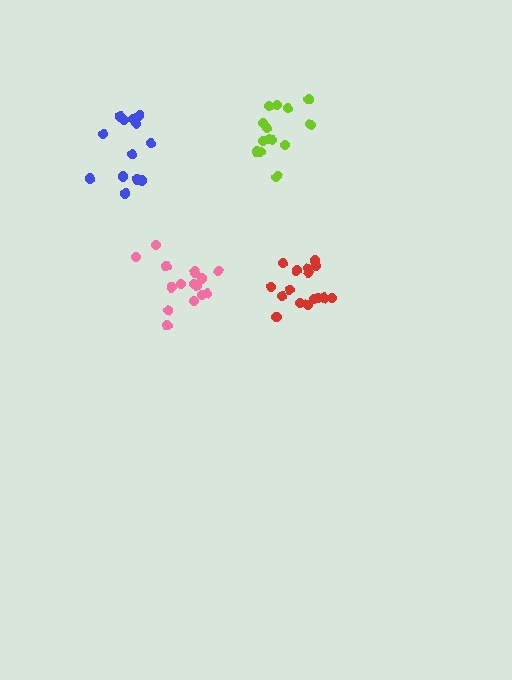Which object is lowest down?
The pink cluster is bottommost.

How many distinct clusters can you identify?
There are 4 distinct clusters.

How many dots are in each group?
Group 1: 16 dots, Group 2: 13 dots, Group 3: 15 dots, Group 4: 16 dots (60 total).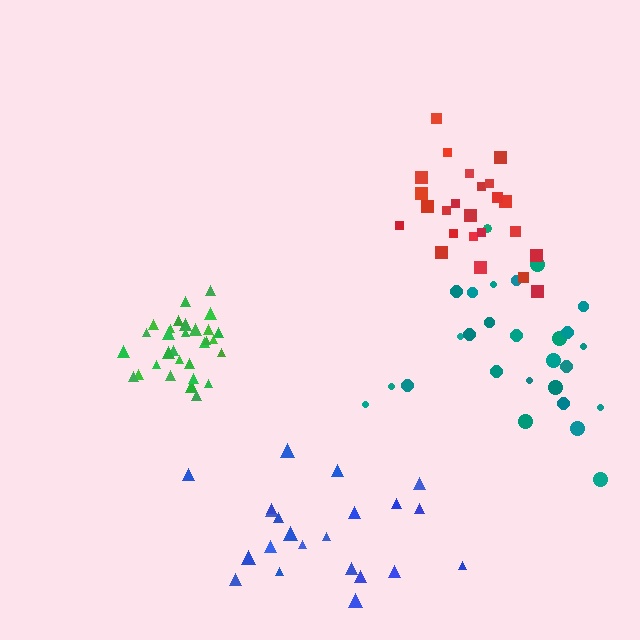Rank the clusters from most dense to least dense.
green, red, blue, teal.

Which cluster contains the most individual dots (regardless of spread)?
Green (31).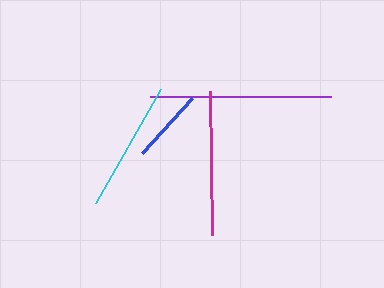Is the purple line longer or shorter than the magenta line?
The purple line is longer than the magenta line.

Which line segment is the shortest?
The blue line is the shortest at approximately 74 pixels.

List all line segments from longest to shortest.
From longest to shortest: purple, magenta, cyan, blue.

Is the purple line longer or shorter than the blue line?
The purple line is longer than the blue line.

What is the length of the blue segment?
The blue segment is approximately 74 pixels long.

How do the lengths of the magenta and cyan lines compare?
The magenta and cyan lines are approximately the same length.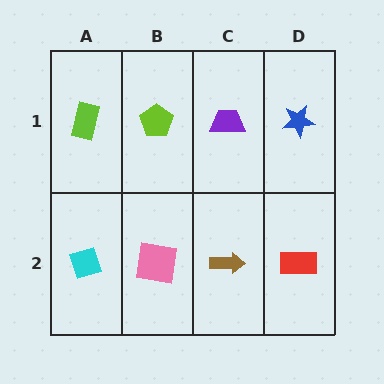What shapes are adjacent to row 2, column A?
A lime rectangle (row 1, column A), a pink square (row 2, column B).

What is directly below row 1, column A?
A cyan diamond.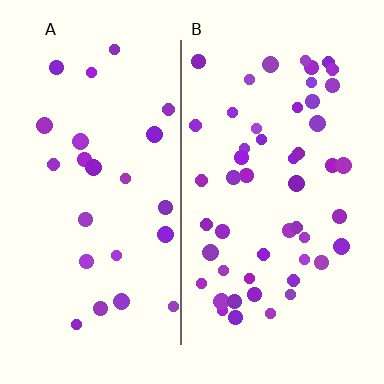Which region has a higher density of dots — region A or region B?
B (the right).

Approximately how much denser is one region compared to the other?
Approximately 2.1× — region B over region A.